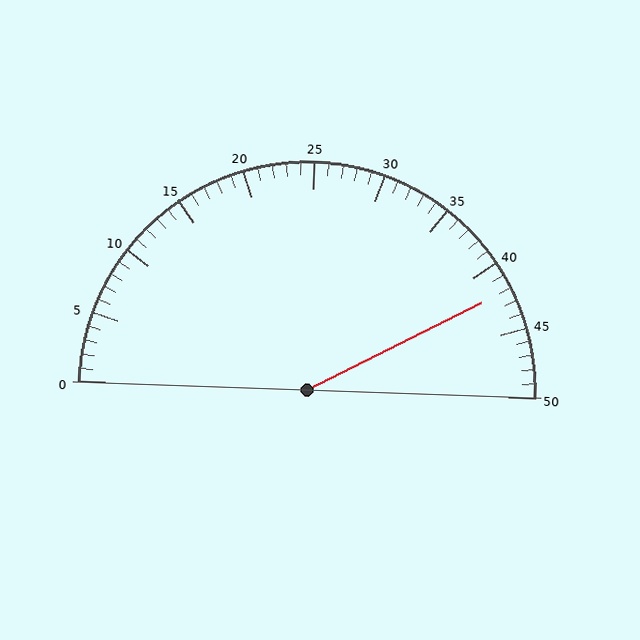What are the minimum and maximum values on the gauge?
The gauge ranges from 0 to 50.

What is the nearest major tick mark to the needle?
The nearest major tick mark is 40.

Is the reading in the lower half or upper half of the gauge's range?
The reading is in the upper half of the range (0 to 50).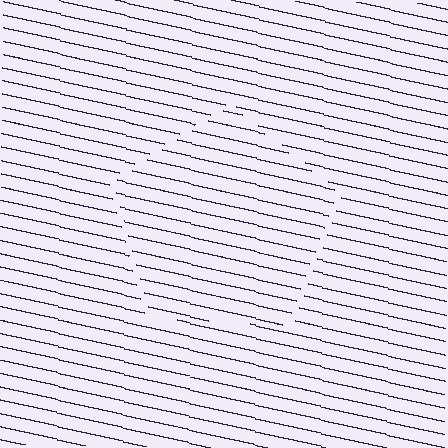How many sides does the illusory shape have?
5 sides — the line-ends trace a pentagon.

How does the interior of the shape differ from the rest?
The interior of the shape contains the same grating, shifted by half a period — the contour is defined by the phase discontinuity where line-ends from the inner and outer gratings abut.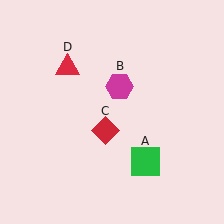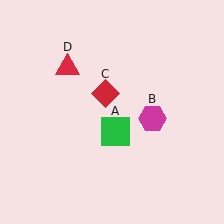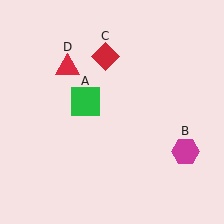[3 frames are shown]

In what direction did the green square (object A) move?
The green square (object A) moved up and to the left.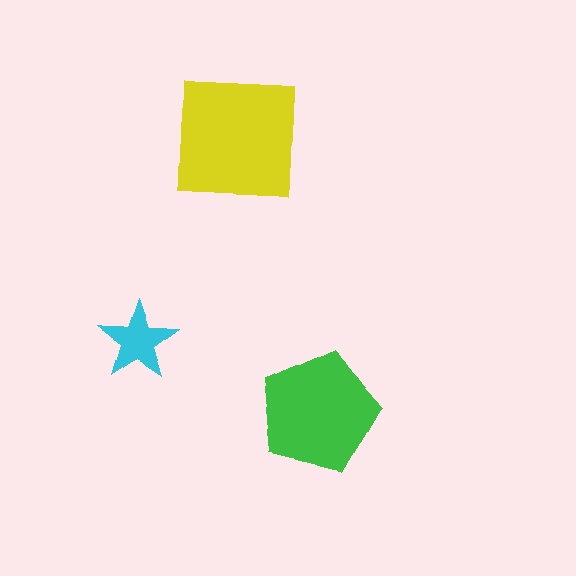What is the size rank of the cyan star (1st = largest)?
3rd.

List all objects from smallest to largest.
The cyan star, the green pentagon, the yellow square.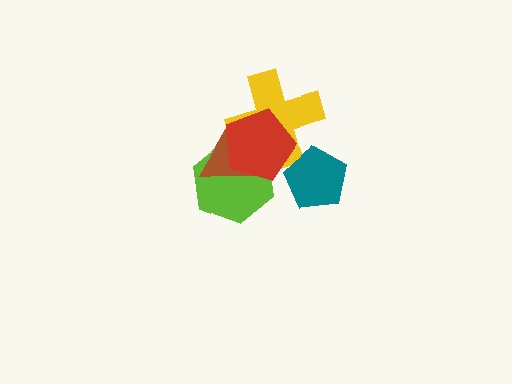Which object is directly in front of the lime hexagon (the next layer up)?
The brown triangle is directly in front of the lime hexagon.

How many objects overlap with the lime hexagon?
3 objects overlap with the lime hexagon.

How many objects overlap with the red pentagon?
3 objects overlap with the red pentagon.